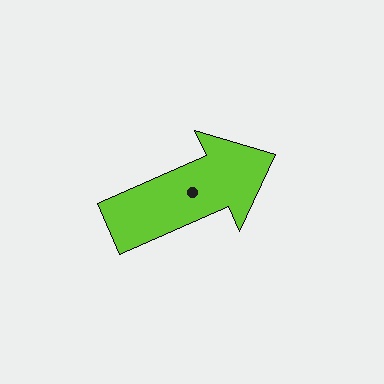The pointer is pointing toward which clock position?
Roughly 2 o'clock.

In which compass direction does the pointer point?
Northeast.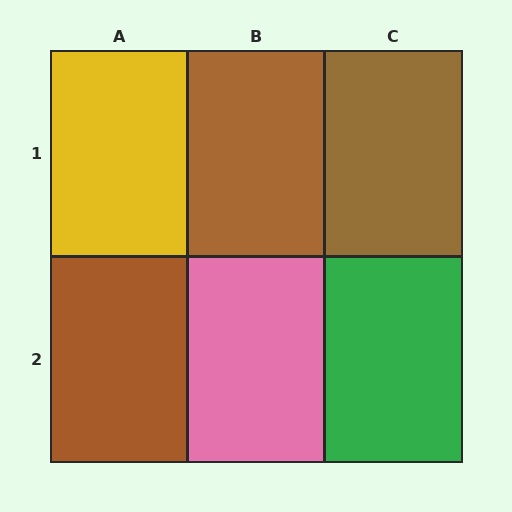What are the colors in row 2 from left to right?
Brown, pink, green.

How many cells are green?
1 cell is green.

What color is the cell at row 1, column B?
Brown.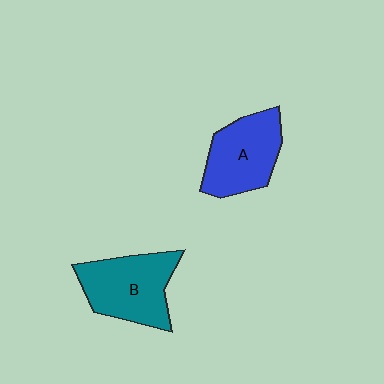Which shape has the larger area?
Shape B (teal).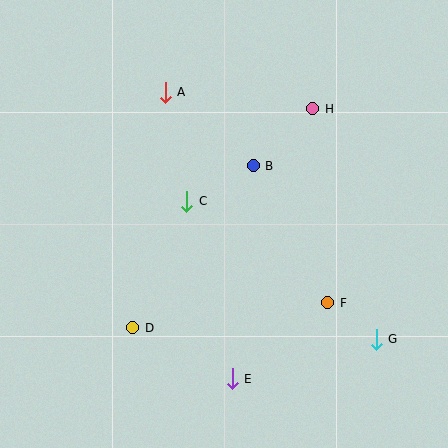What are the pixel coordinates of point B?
Point B is at (253, 166).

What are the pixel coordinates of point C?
Point C is at (187, 201).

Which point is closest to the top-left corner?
Point A is closest to the top-left corner.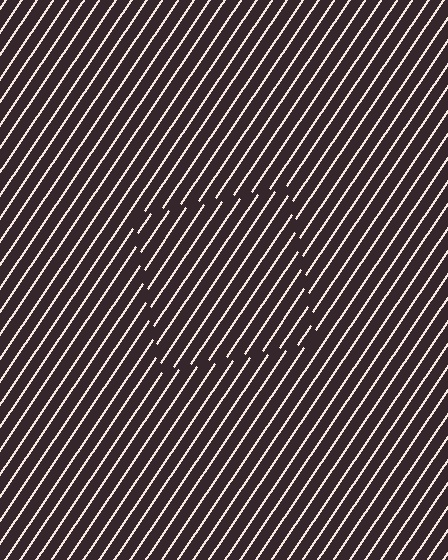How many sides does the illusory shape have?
4 sides — the line-ends trace a square.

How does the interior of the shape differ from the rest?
The interior of the shape contains the same grating, shifted by half a period — the contour is defined by the phase discontinuity where line-ends from the inner and outer gratings abut.